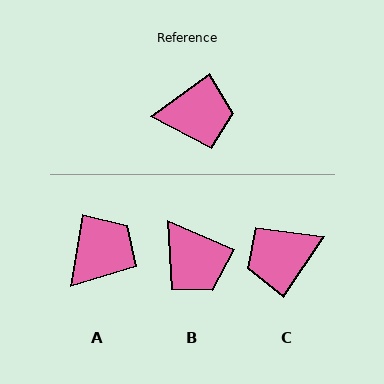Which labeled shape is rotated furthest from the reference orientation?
C, about 160 degrees away.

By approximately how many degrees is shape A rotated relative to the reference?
Approximately 45 degrees counter-clockwise.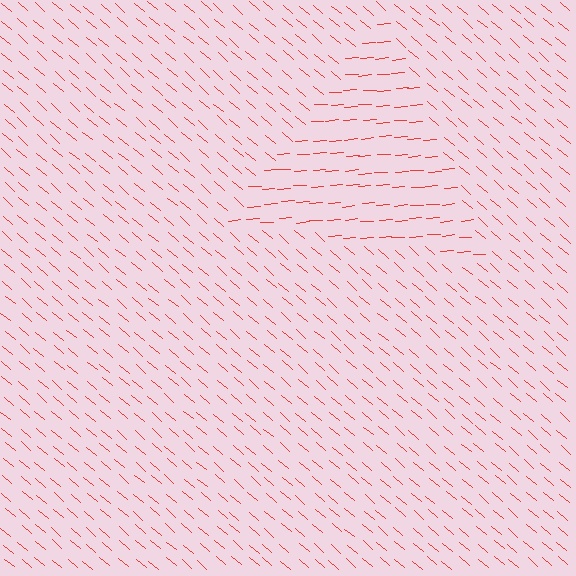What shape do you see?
I see a triangle.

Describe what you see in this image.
The image is filled with small red line segments. A triangle region in the image has lines oriented differently from the surrounding lines, creating a visible texture boundary.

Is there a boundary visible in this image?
Yes, there is a texture boundary formed by a change in line orientation.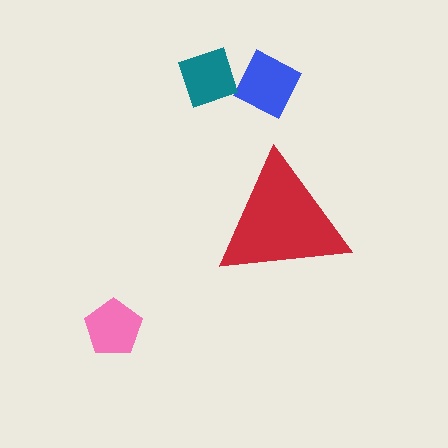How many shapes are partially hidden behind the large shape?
0 shapes are partially hidden.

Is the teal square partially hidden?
No, the teal square is fully visible.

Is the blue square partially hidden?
No, the blue square is fully visible.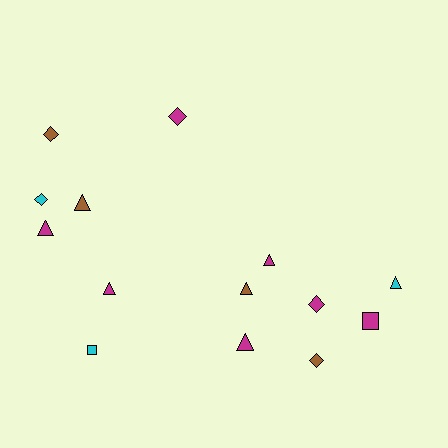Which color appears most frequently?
Magenta, with 7 objects.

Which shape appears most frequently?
Triangle, with 7 objects.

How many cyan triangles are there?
There is 1 cyan triangle.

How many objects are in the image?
There are 14 objects.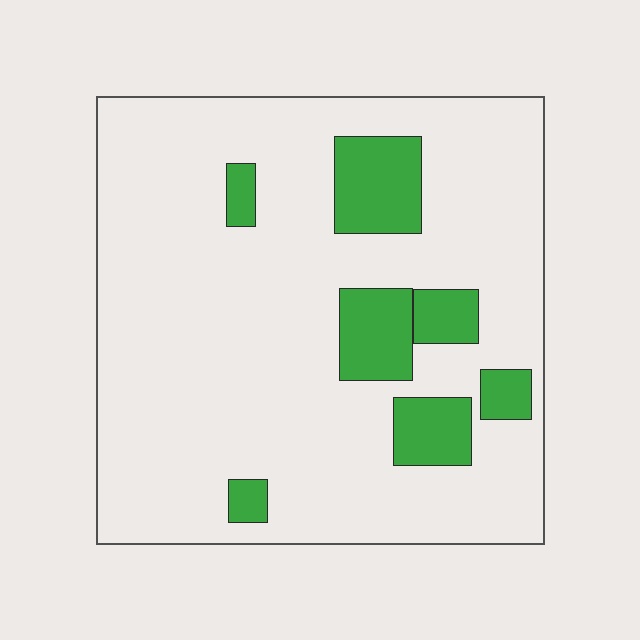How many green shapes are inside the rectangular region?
7.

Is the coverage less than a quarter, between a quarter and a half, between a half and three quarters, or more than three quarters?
Less than a quarter.